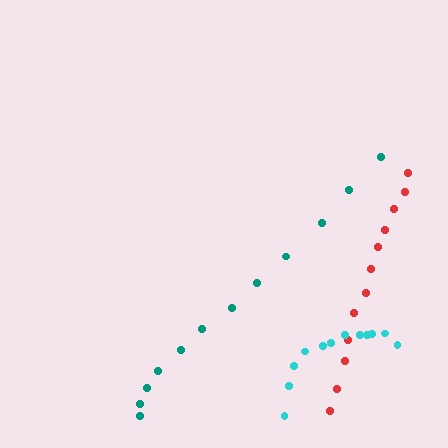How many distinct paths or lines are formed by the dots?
There are 3 distinct paths.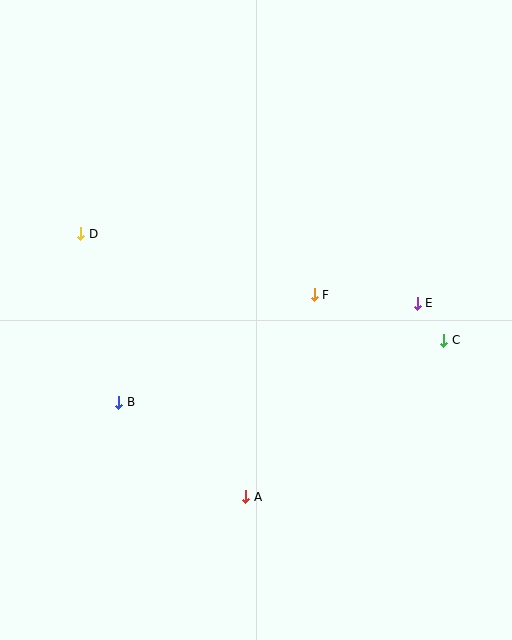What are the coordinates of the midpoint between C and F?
The midpoint between C and F is at (379, 318).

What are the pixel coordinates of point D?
Point D is at (81, 234).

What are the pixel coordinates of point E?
Point E is at (417, 303).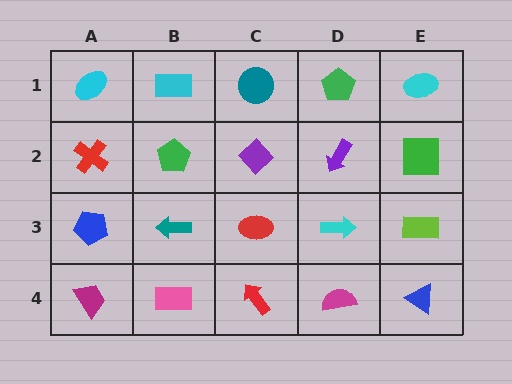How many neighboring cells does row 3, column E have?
3.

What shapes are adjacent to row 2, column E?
A cyan ellipse (row 1, column E), a lime rectangle (row 3, column E), a purple arrow (row 2, column D).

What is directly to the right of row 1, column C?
A green pentagon.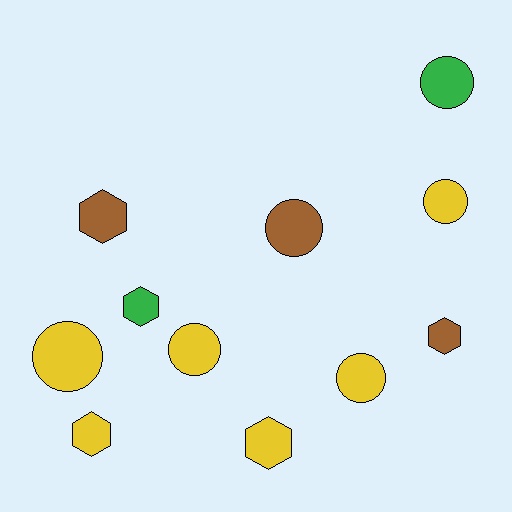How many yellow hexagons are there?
There are 2 yellow hexagons.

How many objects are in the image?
There are 11 objects.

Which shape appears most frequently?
Circle, with 6 objects.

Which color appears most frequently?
Yellow, with 6 objects.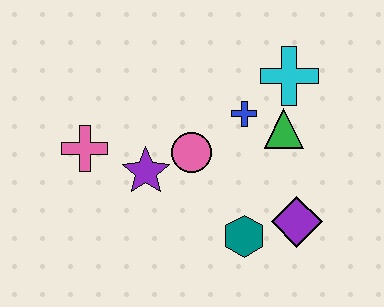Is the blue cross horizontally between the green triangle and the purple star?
Yes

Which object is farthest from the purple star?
The cyan cross is farthest from the purple star.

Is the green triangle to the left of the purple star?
No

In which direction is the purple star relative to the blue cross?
The purple star is to the left of the blue cross.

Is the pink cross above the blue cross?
No